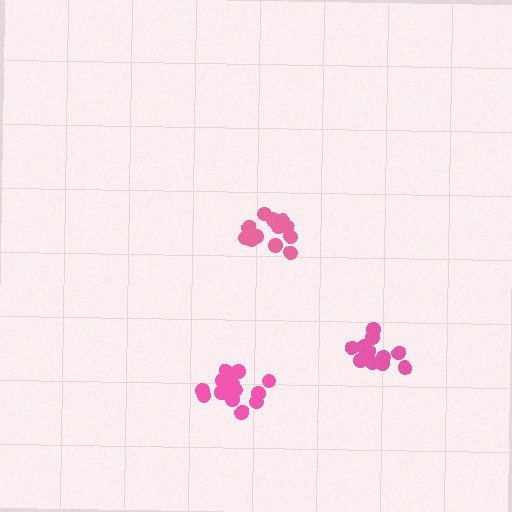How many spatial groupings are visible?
There are 3 spatial groupings.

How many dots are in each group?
Group 1: 15 dots, Group 2: 11 dots, Group 3: 14 dots (40 total).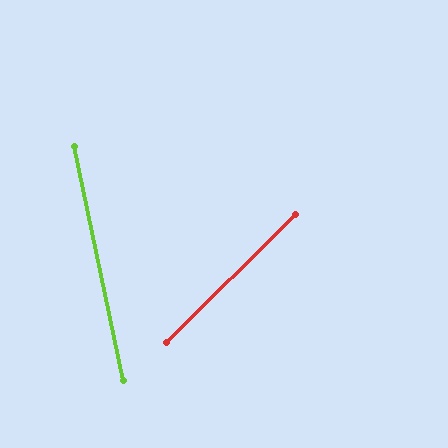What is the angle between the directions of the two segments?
Approximately 57 degrees.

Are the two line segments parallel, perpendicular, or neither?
Neither parallel nor perpendicular — they differ by about 57°.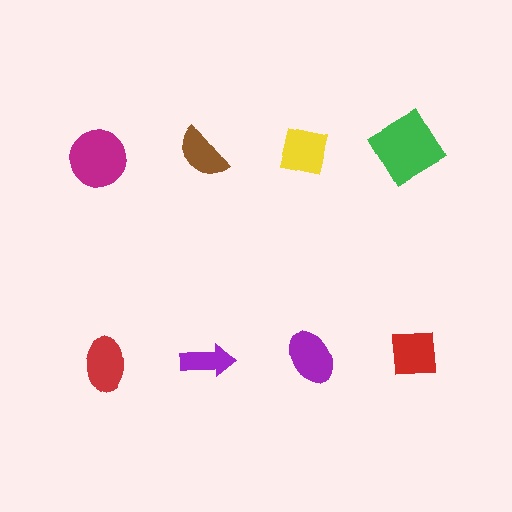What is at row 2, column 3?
A purple ellipse.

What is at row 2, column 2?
A purple arrow.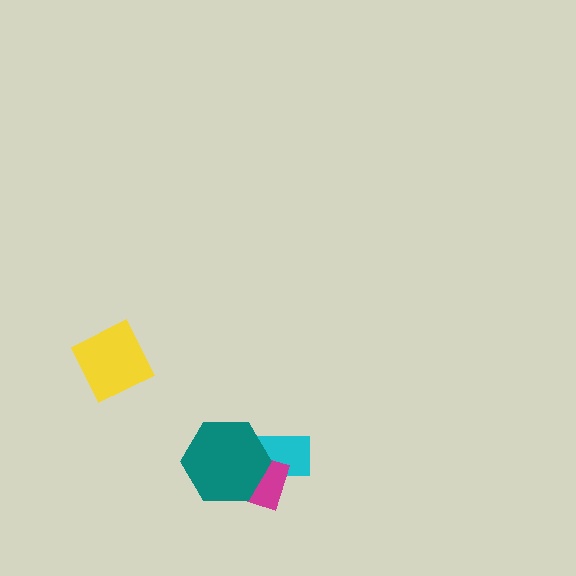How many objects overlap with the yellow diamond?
0 objects overlap with the yellow diamond.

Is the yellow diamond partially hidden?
No, no other shape covers it.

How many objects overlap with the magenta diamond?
2 objects overlap with the magenta diamond.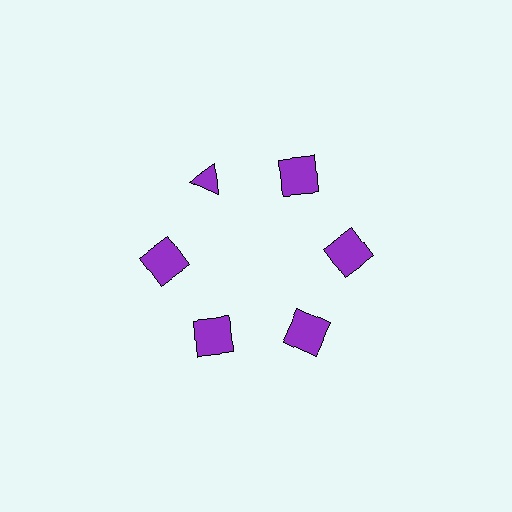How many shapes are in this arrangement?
There are 6 shapes arranged in a ring pattern.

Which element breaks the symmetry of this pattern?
The purple triangle at roughly the 11 o'clock position breaks the symmetry. All other shapes are purple squares.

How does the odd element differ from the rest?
It has a different shape: triangle instead of square.